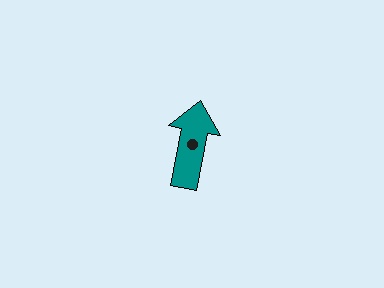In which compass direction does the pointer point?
North.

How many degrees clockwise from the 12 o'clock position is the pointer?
Approximately 11 degrees.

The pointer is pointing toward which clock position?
Roughly 12 o'clock.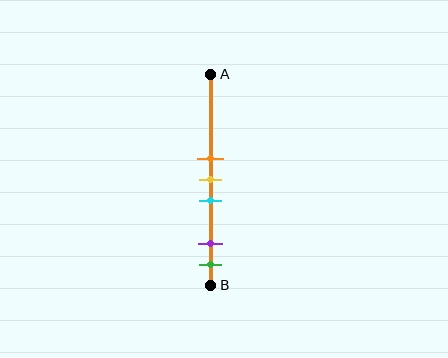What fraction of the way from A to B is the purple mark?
The purple mark is approximately 80% (0.8) of the way from A to B.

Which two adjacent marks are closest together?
The orange and yellow marks are the closest adjacent pair.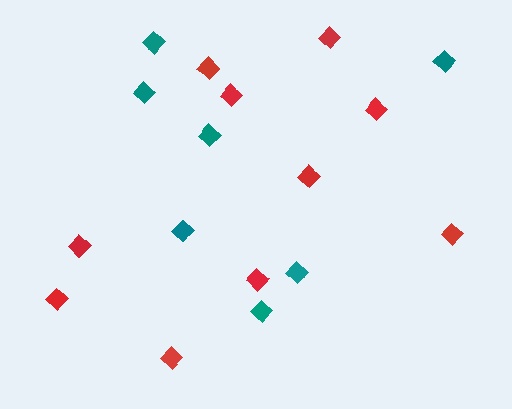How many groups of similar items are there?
There are 2 groups: one group of teal diamonds (7) and one group of red diamonds (10).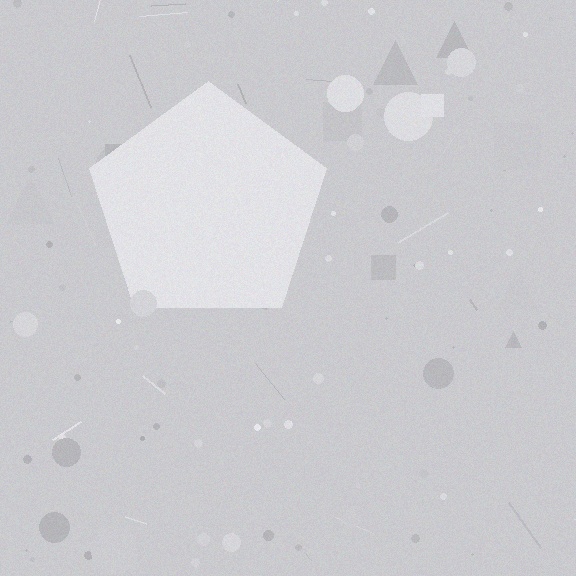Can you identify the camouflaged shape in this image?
The camouflaged shape is a pentagon.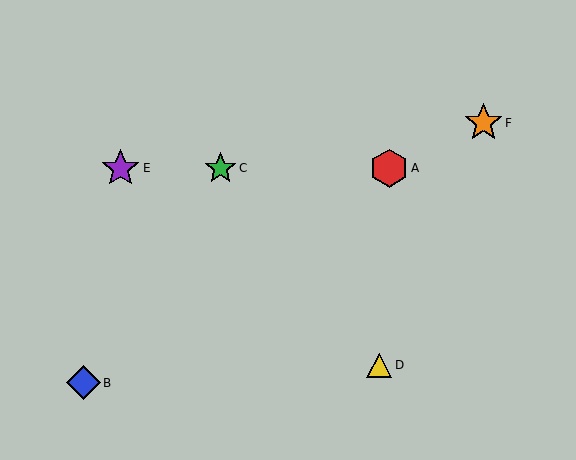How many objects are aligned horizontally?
3 objects (A, C, E) are aligned horizontally.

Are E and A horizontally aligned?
Yes, both are at y≈168.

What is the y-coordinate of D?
Object D is at y≈365.